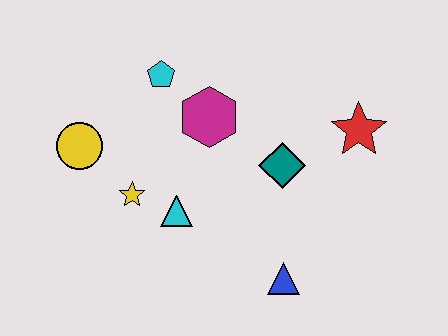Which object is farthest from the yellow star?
The red star is farthest from the yellow star.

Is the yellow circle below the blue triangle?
No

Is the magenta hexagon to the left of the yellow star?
No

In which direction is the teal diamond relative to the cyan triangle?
The teal diamond is to the right of the cyan triangle.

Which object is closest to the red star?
The teal diamond is closest to the red star.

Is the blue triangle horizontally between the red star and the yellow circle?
Yes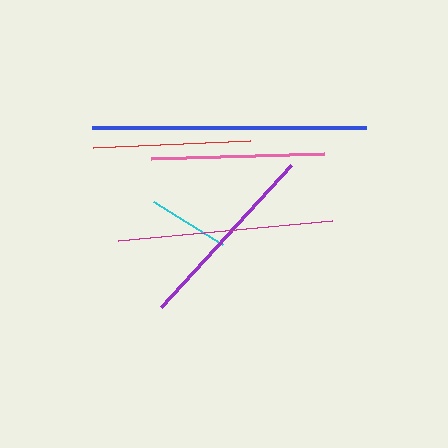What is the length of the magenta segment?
The magenta segment is approximately 215 pixels long.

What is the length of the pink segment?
The pink segment is approximately 174 pixels long.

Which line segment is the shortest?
The cyan line is the shortest at approximately 82 pixels.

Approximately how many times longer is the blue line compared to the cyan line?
The blue line is approximately 3.3 times the length of the cyan line.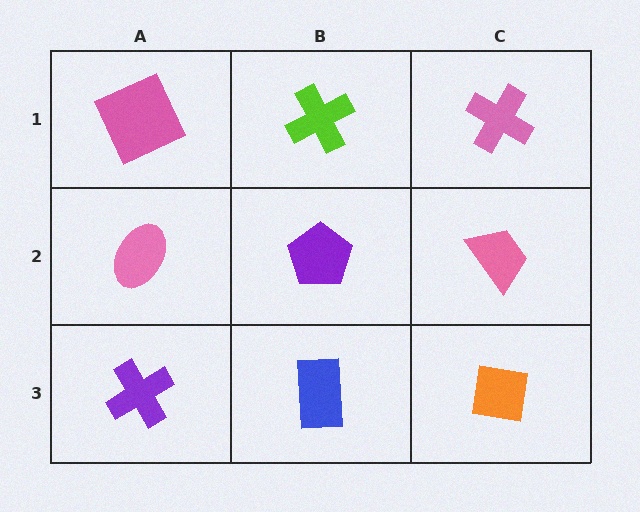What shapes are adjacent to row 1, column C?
A pink trapezoid (row 2, column C), a lime cross (row 1, column B).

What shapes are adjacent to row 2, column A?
A pink square (row 1, column A), a purple cross (row 3, column A), a purple pentagon (row 2, column B).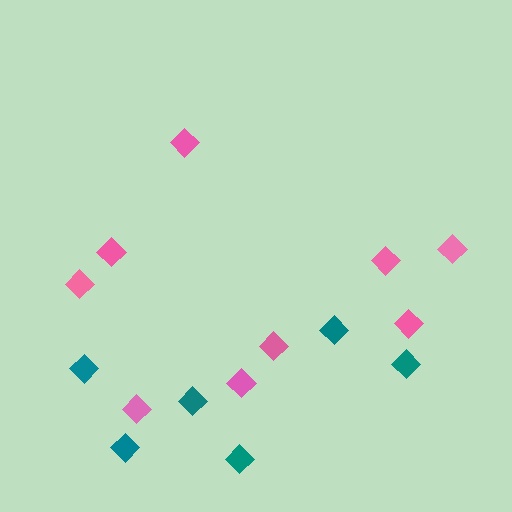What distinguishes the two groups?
There are 2 groups: one group of teal diamonds (6) and one group of pink diamonds (9).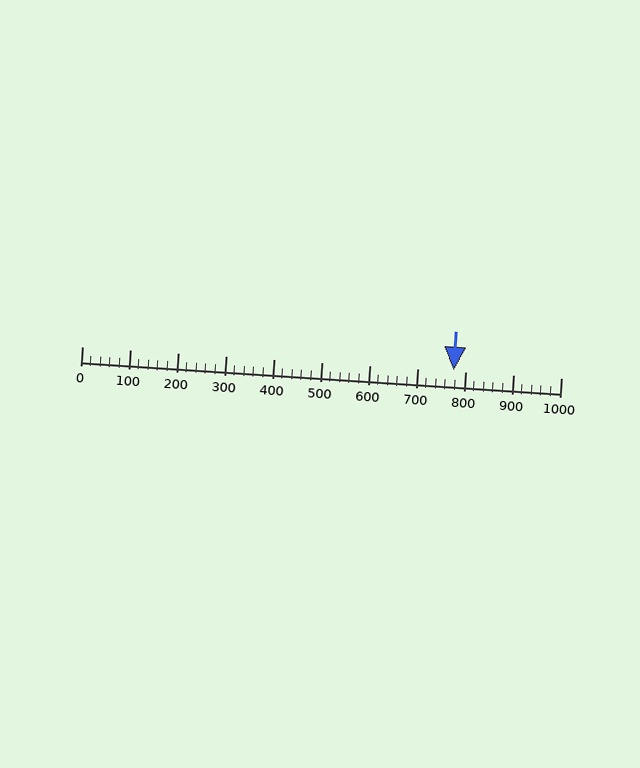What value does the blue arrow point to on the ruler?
The blue arrow points to approximately 775.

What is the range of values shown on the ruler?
The ruler shows values from 0 to 1000.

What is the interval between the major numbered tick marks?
The major tick marks are spaced 100 units apart.